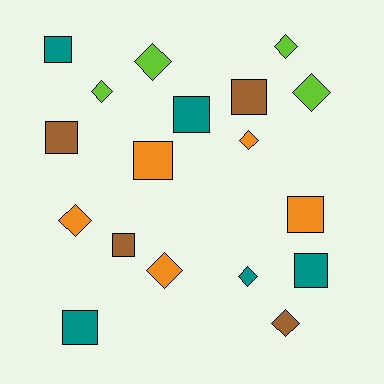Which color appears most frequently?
Teal, with 5 objects.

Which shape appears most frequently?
Diamond, with 9 objects.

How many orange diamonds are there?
There are 3 orange diamonds.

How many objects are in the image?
There are 18 objects.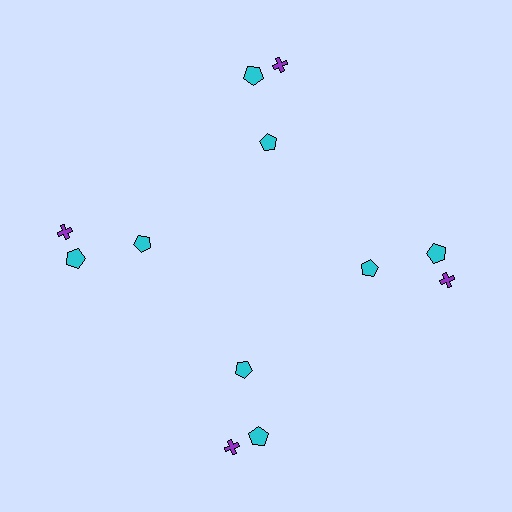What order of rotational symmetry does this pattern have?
This pattern has 4-fold rotational symmetry.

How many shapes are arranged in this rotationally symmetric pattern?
There are 12 shapes, arranged in 4 groups of 3.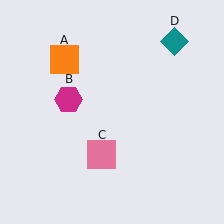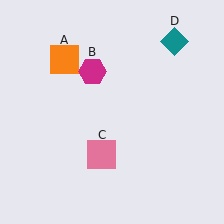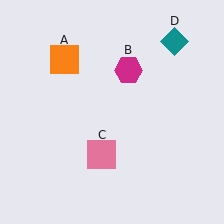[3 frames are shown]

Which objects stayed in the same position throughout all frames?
Orange square (object A) and pink square (object C) and teal diamond (object D) remained stationary.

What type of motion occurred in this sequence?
The magenta hexagon (object B) rotated clockwise around the center of the scene.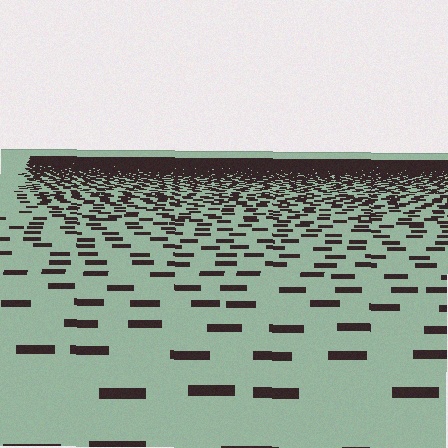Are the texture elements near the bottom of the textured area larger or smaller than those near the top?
Larger. Near the bottom, elements are closer to the viewer and appear at a bigger on-screen size.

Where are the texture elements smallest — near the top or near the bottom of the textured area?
Near the top.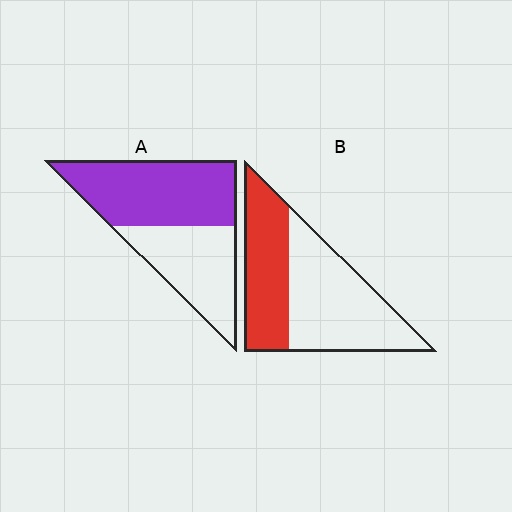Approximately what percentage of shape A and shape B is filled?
A is approximately 55% and B is approximately 40%.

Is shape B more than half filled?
No.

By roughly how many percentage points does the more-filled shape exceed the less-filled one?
By roughly 15 percentage points (A over B).